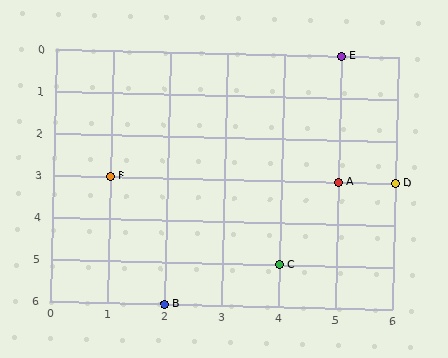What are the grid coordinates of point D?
Point D is at grid coordinates (6, 3).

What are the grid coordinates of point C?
Point C is at grid coordinates (4, 5).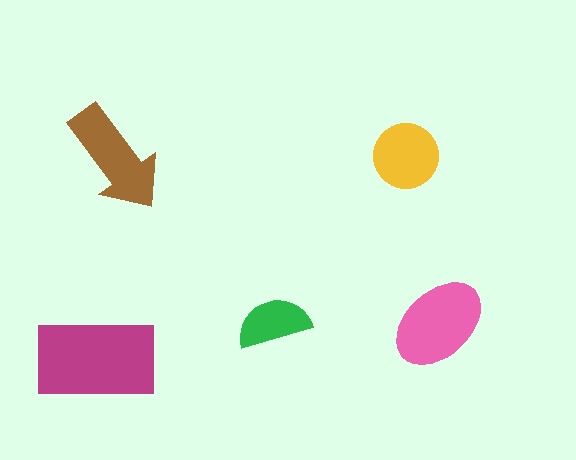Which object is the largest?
The magenta rectangle.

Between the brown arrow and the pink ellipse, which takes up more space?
The pink ellipse.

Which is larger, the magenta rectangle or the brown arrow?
The magenta rectangle.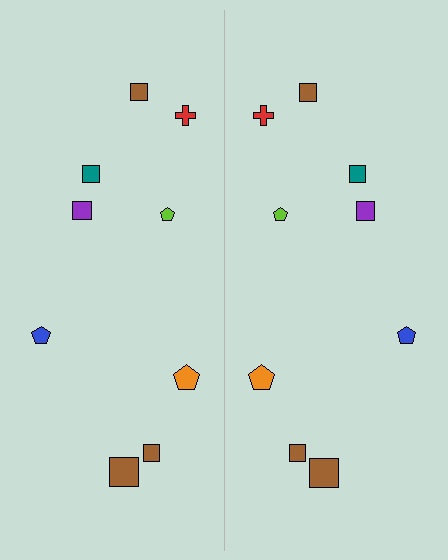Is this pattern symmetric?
Yes, this pattern has bilateral (reflection) symmetry.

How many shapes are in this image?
There are 18 shapes in this image.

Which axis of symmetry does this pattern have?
The pattern has a vertical axis of symmetry running through the center of the image.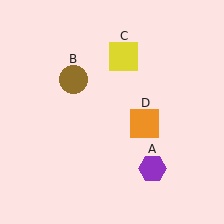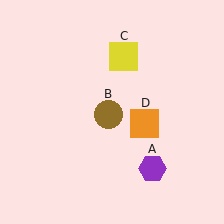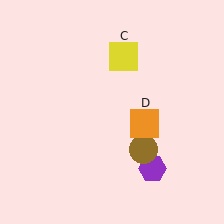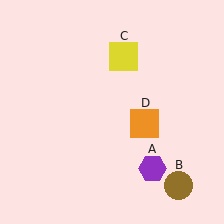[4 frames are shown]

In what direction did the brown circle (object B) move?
The brown circle (object B) moved down and to the right.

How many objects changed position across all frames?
1 object changed position: brown circle (object B).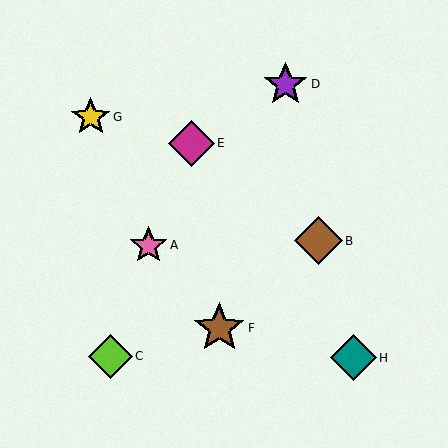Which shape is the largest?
The brown star (labeled F) is the largest.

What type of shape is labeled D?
Shape D is a purple star.